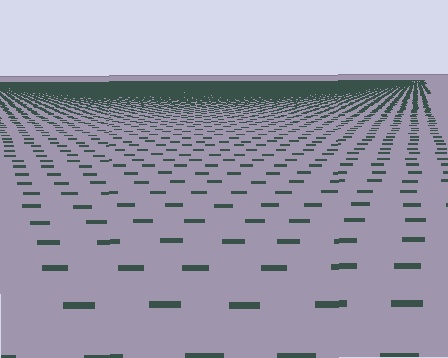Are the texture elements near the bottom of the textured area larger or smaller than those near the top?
Larger. Near the bottom, elements are closer to the viewer and appear at a bigger on-screen size.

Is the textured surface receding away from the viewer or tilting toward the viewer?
The surface is receding away from the viewer. Texture elements get smaller and denser toward the top.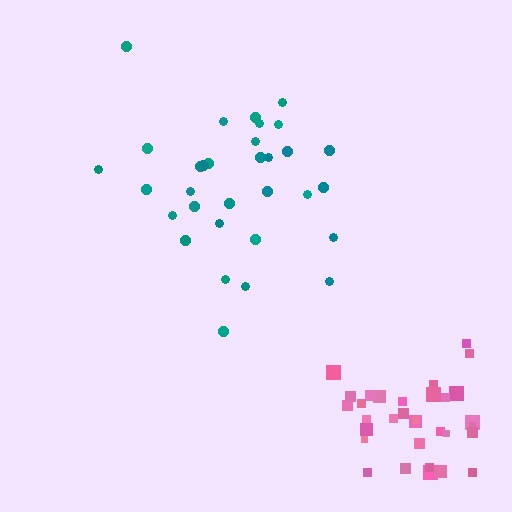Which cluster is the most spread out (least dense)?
Teal.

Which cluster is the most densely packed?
Pink.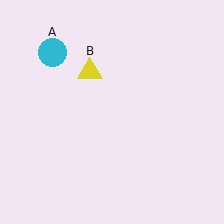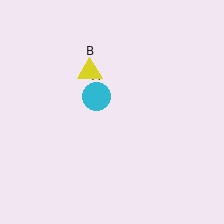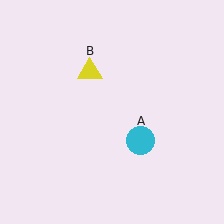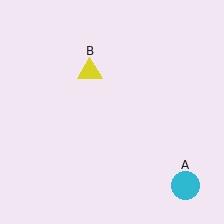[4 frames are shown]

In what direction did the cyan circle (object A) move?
The cyan circle (object A) moved down and to the right.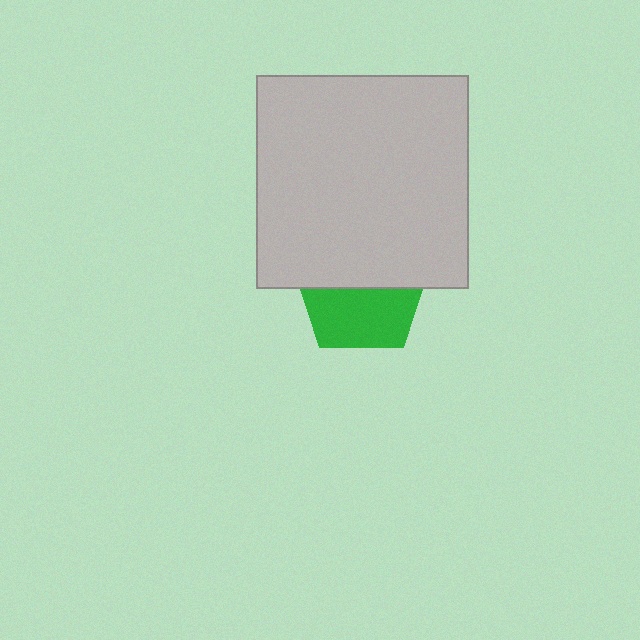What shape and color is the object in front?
The object in front is a light gray square.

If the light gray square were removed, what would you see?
You would see the complete green pentagon.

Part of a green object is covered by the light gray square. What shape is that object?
It is a pentagon.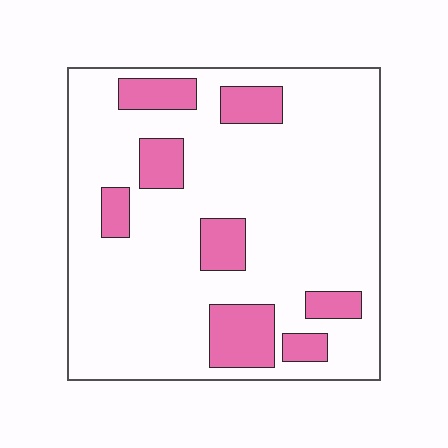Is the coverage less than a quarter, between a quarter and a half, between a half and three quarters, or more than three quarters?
Less than a quarter.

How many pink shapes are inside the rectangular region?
8.